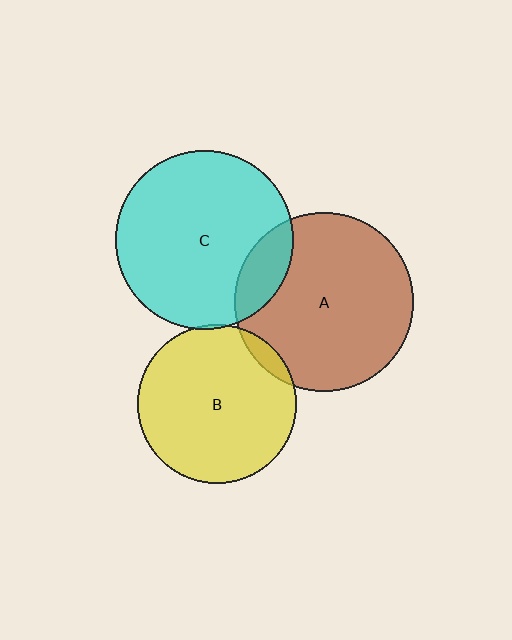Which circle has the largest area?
Circle A (brown).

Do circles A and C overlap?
Yes.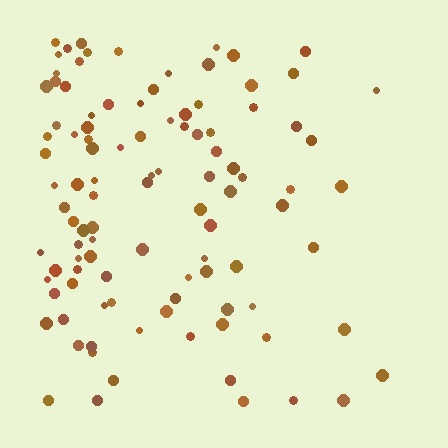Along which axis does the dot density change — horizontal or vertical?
Horizontal.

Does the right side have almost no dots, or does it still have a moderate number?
Still a moderate number, just noticeably fewer than the left.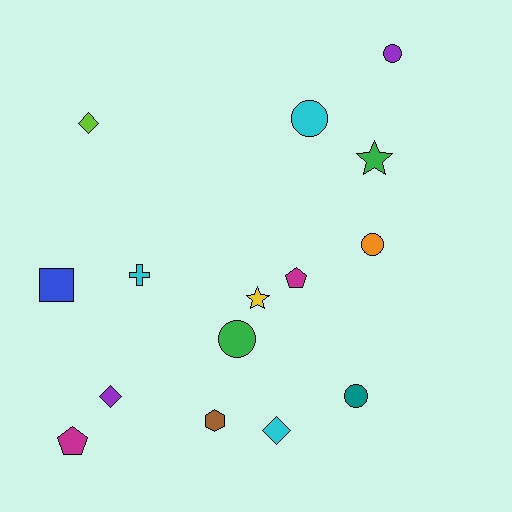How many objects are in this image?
There are 15 objects.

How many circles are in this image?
There are 5 circles.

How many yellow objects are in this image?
There is 1 yellow object.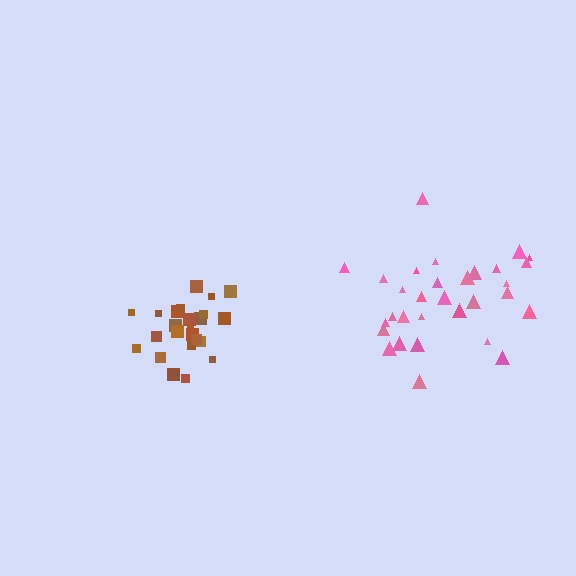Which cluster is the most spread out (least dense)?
Pink.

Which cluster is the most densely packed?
Brown.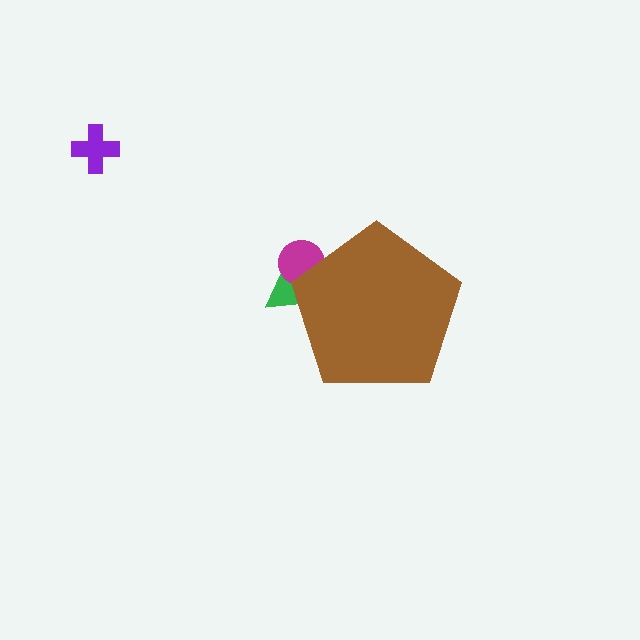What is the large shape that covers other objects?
A brown pentagon.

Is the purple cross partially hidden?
No, the purple cross is fully visible.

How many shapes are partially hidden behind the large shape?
2 shapes are partially hidden.